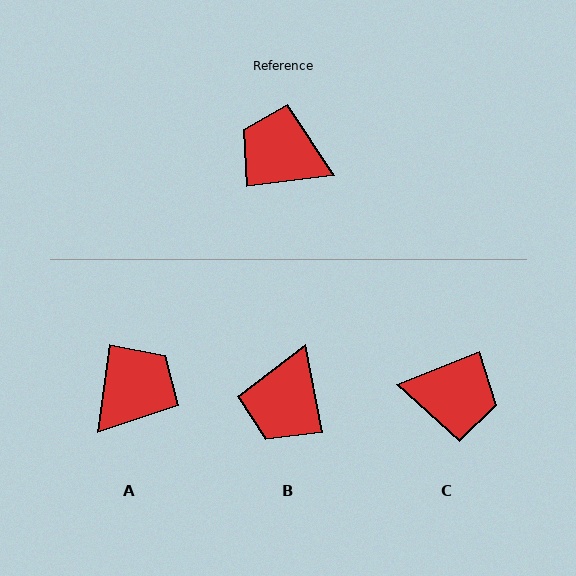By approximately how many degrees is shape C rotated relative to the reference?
Approximately 165 degrees clockwise.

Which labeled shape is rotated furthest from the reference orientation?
C, about 165 degrees away.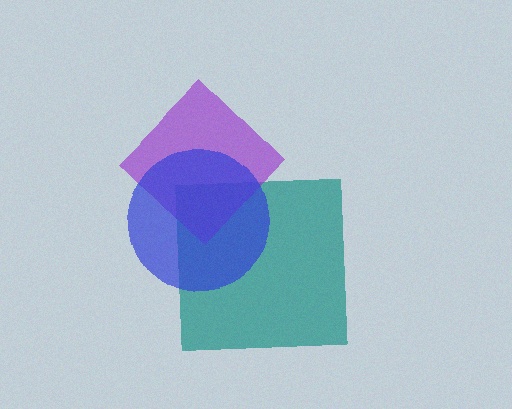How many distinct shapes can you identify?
There are 3 distinct shapes: a teal square, a purple diamond, a blue circle.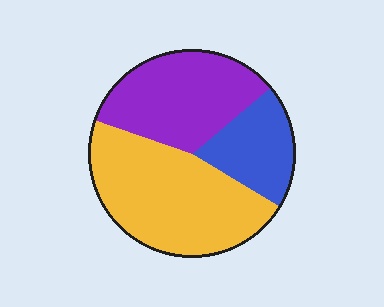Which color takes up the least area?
Blue, at roughly 20%.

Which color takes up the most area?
Yellow, at roughly 45%.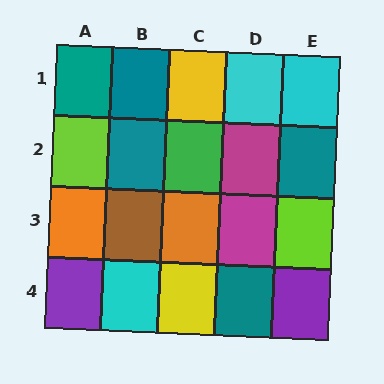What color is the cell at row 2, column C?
Green.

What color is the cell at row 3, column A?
Orange.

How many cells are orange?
2 cells are orange.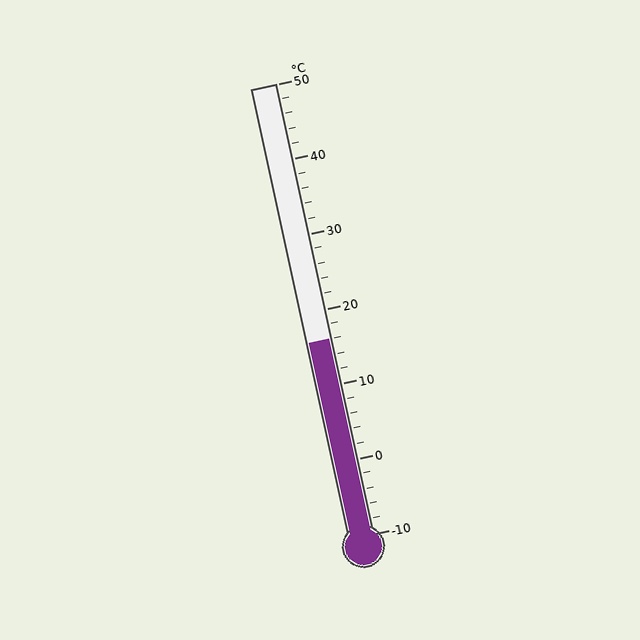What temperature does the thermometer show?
The thermometer shows approximately 16°C.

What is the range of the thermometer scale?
The thermometer scale ranges from -10°C to 50°C.